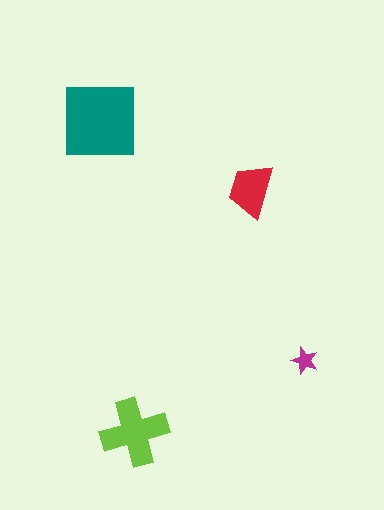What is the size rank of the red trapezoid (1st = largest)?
3rd.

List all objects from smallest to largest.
The magenta star, the red trapezoid, the lime cross, the teal square.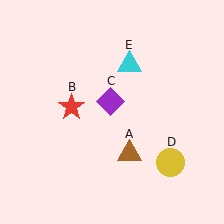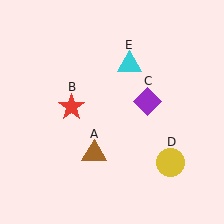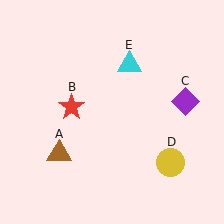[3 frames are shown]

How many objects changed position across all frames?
2 objects changed position: brown triangle (object A), purple diamond (object C).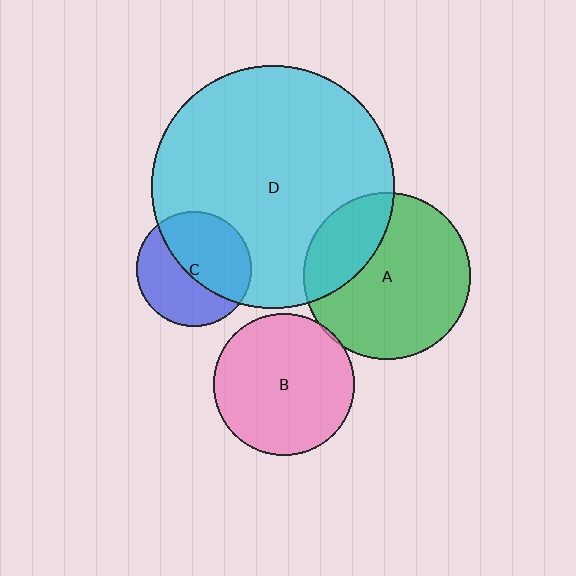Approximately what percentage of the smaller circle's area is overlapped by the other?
Approximately 25%.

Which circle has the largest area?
Circle D (cyan).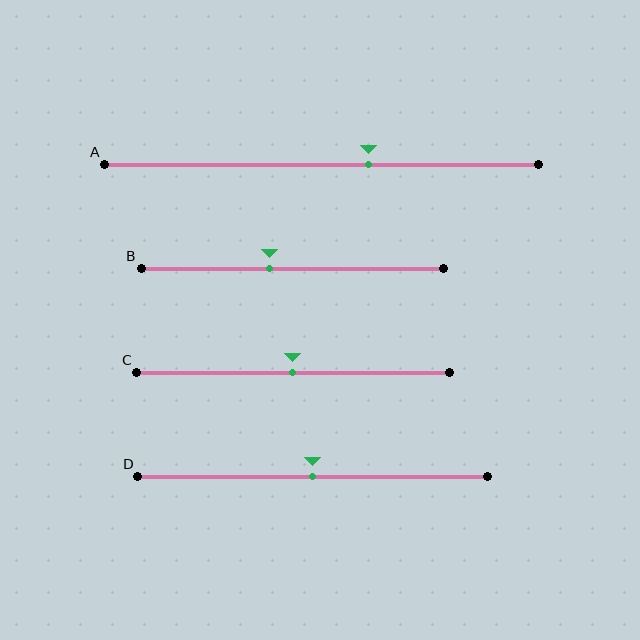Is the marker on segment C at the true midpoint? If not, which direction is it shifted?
Yes, the marker on segment C is at the true midpoint.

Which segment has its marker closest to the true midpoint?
Segment C has its marker closest to the true midpoint.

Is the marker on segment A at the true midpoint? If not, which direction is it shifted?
No, the marker on segment A is shifted to the right by about 11% of the segment length.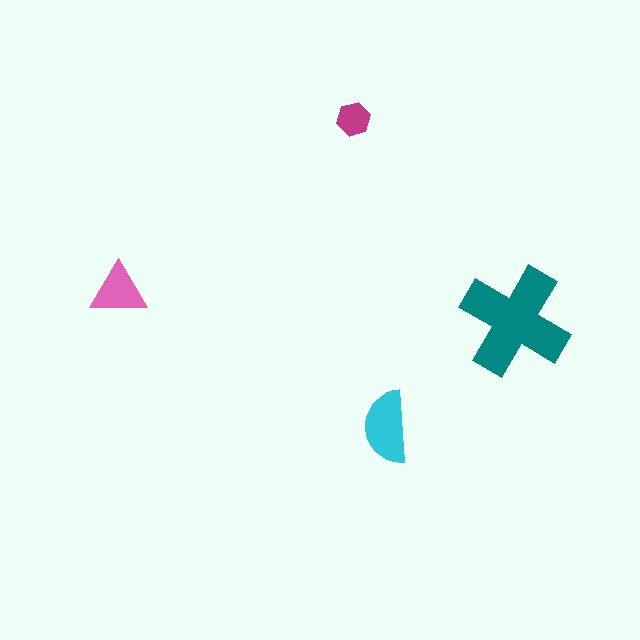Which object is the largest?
The teal cross.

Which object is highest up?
The magenta hexagon is topmost.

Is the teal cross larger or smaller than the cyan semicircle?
Larger.